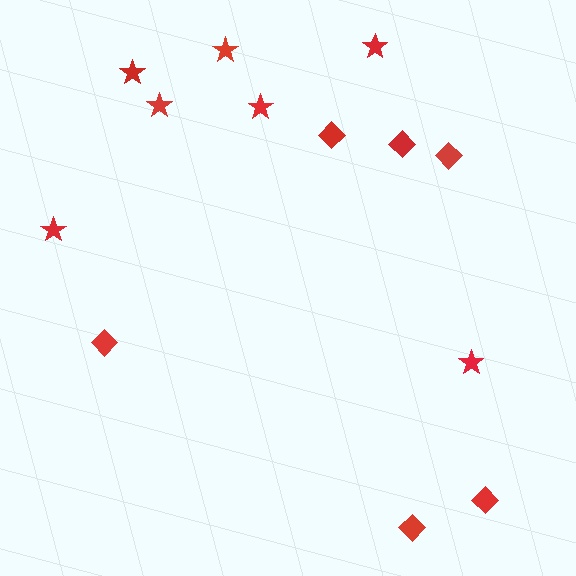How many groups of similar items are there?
There are 2 groups: one group of stars (7) and one group of diamonds (6).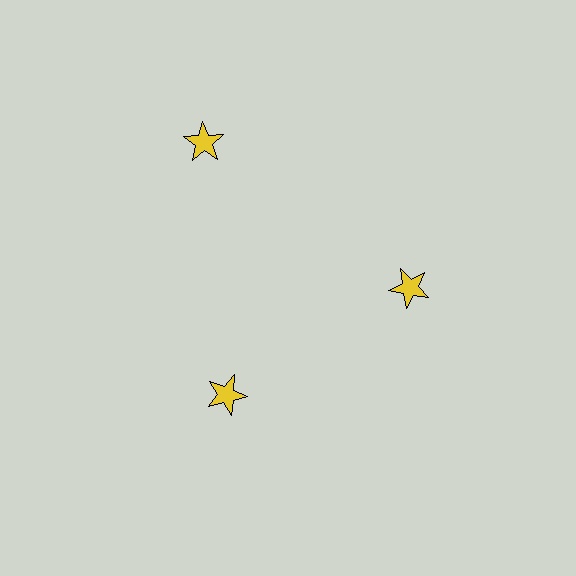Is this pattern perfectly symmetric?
No. The 3 yellow stars are arranged in a ring, but one element near the 11 o'clock position is pushed outward from the center, breaking the 3-fold rotational symmetry.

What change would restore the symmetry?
The symmetry would be restored by moving it inward, back onto the ring so that all 3 stars sit at equal angles and equal distance from the center.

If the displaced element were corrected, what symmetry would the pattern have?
It would have 3-fold rotational symmetry — the pattern would map onto itself every 120 degrees.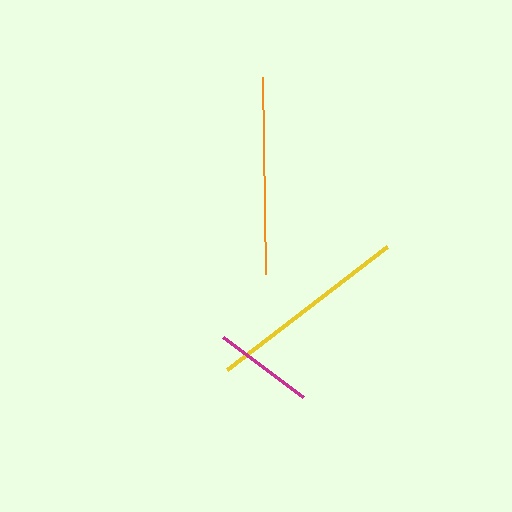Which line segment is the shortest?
The magenta line is the shortest at approximately 99 pixels.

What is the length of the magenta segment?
The magenta segment is approximately 99 pixels long.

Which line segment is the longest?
The yellow line is the longest at approximately 201 pixels.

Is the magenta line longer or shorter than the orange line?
The orange line is longer than the magenta line.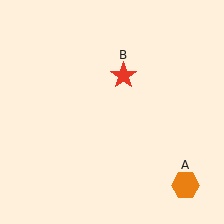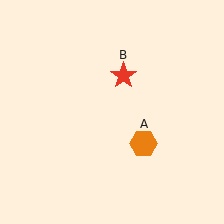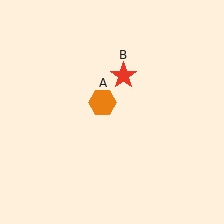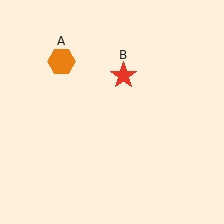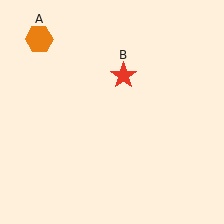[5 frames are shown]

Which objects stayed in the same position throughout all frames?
Red star (object B) remained stationary.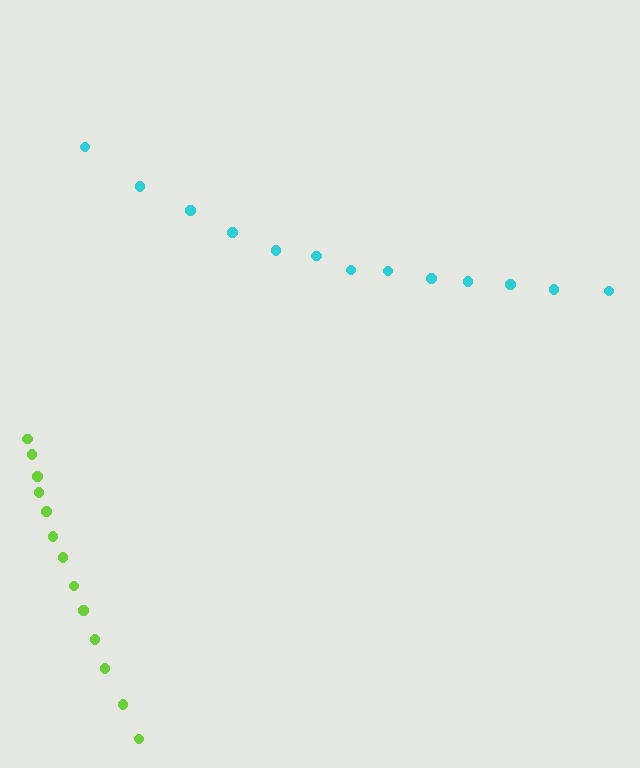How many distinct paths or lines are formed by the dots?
There are 2 distinct paths.